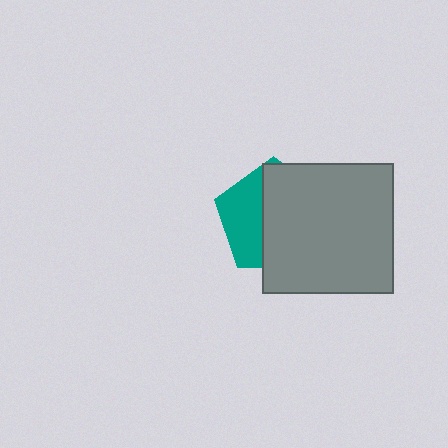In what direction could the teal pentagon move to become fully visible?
The teal pentagon could move left. That would shift it out from behind the gray square entirely.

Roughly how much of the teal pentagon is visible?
A small part of it is visible (roughly 37%).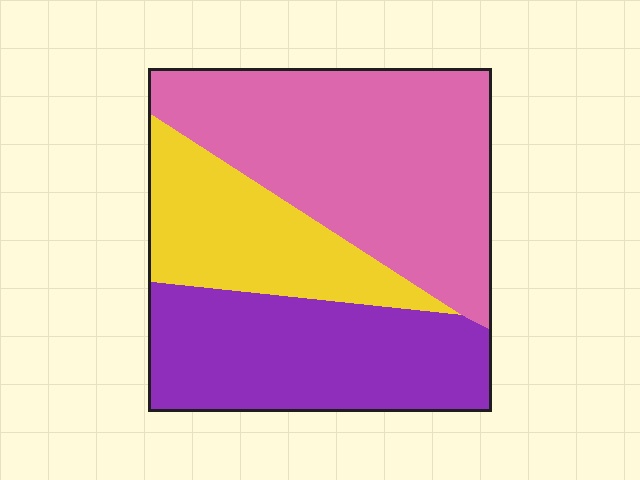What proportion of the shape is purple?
Purple covers about 30% of the shape.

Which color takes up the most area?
Pink, at roughly 45%.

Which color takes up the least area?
Yellow, at roughly 20%.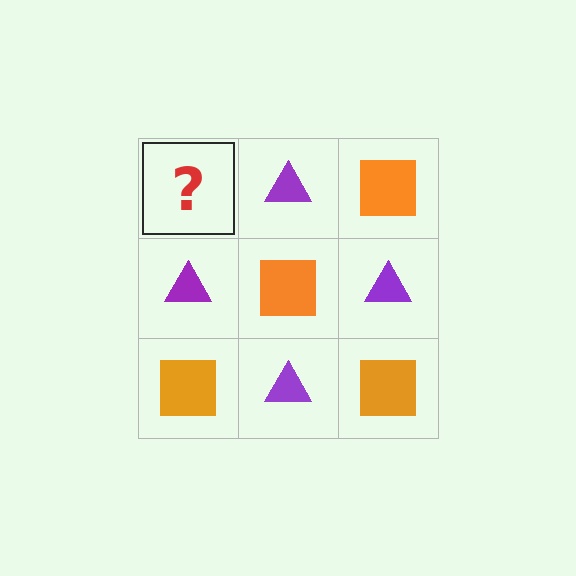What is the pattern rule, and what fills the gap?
The rule is that it alternates orange square and purple triangle in a checkerboard pattern. The gap should be filled with an orange square.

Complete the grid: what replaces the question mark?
The question mark should be replaced with an orange square.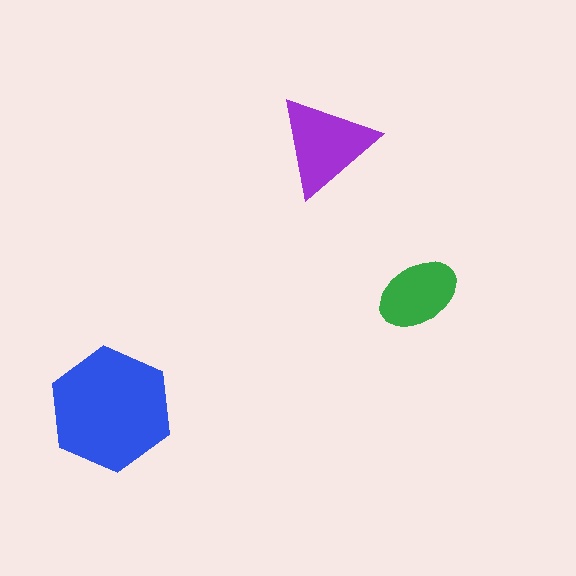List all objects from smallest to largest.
The green ellipse, the purple triangle, the blue hexagon.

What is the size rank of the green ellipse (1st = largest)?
3rd.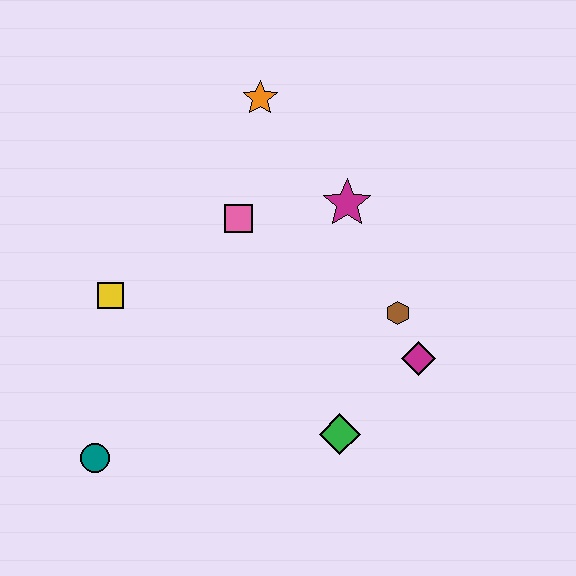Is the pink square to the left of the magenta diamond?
Yes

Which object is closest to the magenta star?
The pink square is closest to the magenta star.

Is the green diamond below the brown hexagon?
Yes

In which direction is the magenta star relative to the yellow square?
The magenta star is to the right of the yellow square.